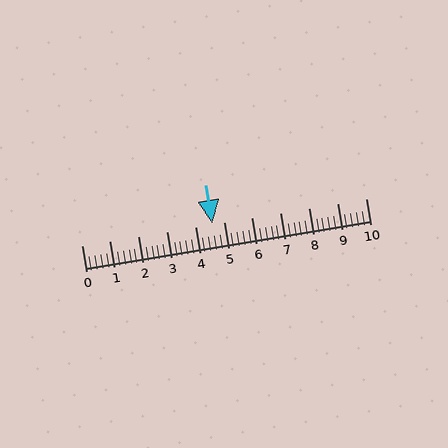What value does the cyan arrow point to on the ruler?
The cyan arrow points to approximately 4.6.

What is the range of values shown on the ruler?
The ruler shows values from 0 to 10.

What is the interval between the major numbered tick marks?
The major tick marks are spaced 1 units apart.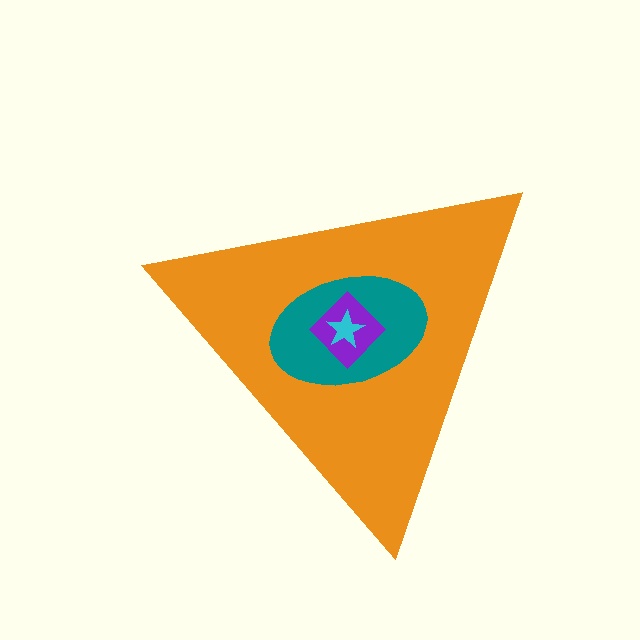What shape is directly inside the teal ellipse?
The purple diamond.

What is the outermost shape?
The orange triangle.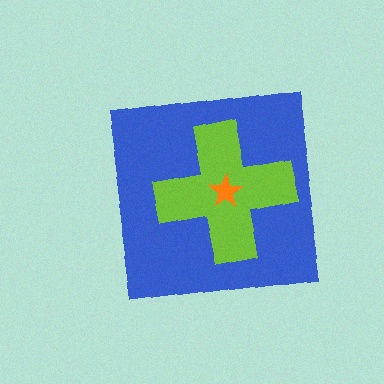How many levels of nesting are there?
3.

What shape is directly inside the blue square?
The lime cross.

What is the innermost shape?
The orange star.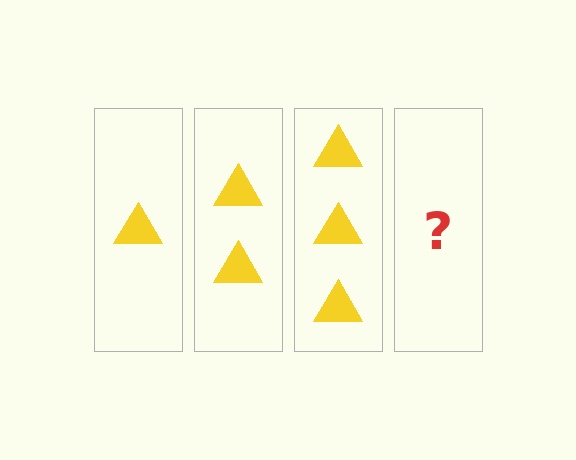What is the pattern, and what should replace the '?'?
The pattern is that each step adds one more triangle. The '?' should be 4 triangles.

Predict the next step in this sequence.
The next step is 4 triangles.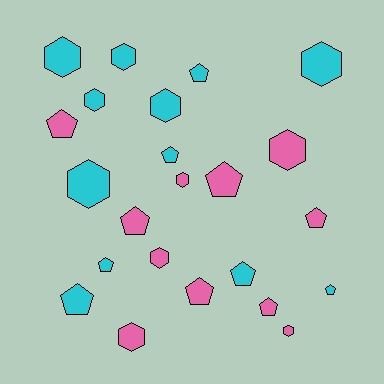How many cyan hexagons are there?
There are 6 cyan hexagons.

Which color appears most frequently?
Cyan, with 12 objects.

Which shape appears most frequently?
Pentagon, with 12 objects.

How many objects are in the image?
There are 23 objects.